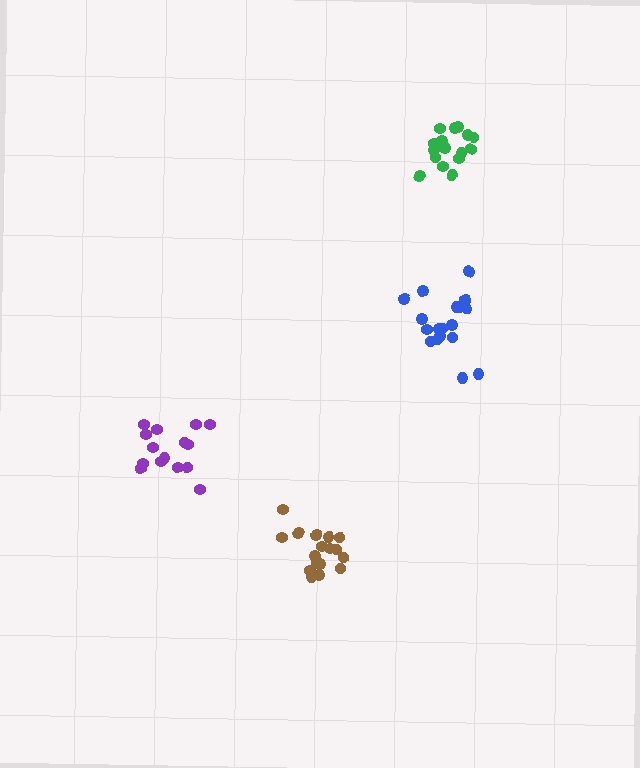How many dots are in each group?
Group 1: 17 dots, Group 2: 15 dots, Group 3: 17 dots, Group 4: 18 dots (67 total).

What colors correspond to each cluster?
The clusters are colored: green, purple, brown, blue.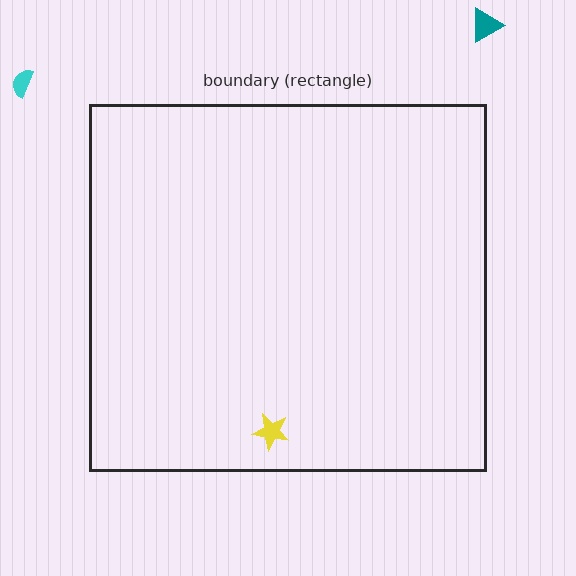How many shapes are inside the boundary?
1 inside, 2 outside.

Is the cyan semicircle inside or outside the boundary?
Outside.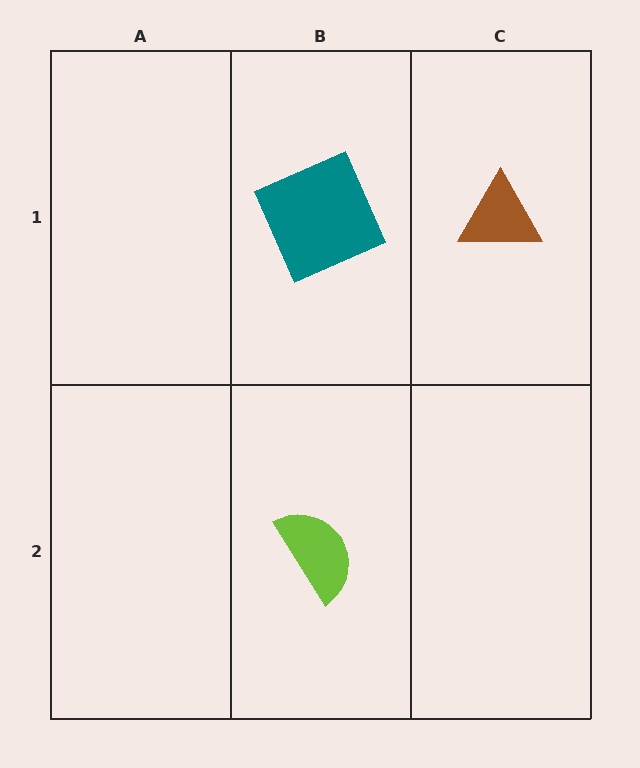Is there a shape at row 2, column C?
No, that cell is empty.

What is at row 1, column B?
A teal square.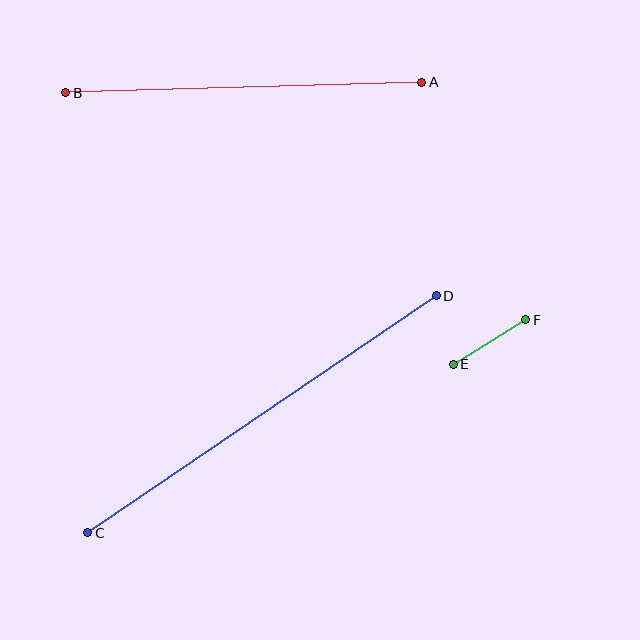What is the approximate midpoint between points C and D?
The midpoint is at approximately (262, 414) pixels.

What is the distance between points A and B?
The distance is approximately 357 pixels.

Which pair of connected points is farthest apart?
Points C and D are farthest apart.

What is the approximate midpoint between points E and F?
The midpoint is at approximately (489, 342) pixels.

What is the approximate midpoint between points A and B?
The midpoint is at approximately (244, 87) pixels.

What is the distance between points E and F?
The distance is approximately 85 pixels.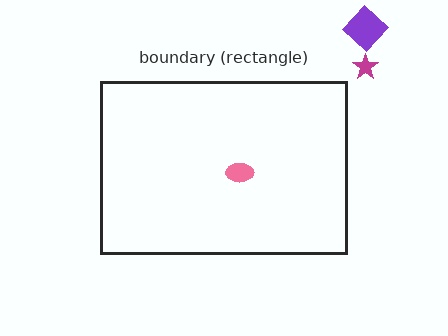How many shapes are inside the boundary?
1 inside, 2 outside.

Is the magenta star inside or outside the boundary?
Outside.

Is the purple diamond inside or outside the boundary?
Outside.